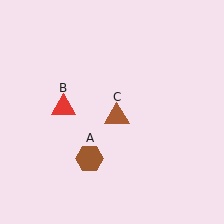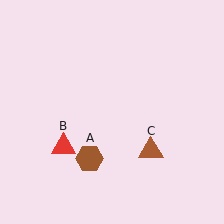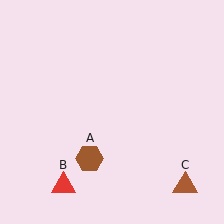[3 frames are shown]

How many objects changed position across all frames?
2 objects changed position: red triangle (object B), brown triangle (object C).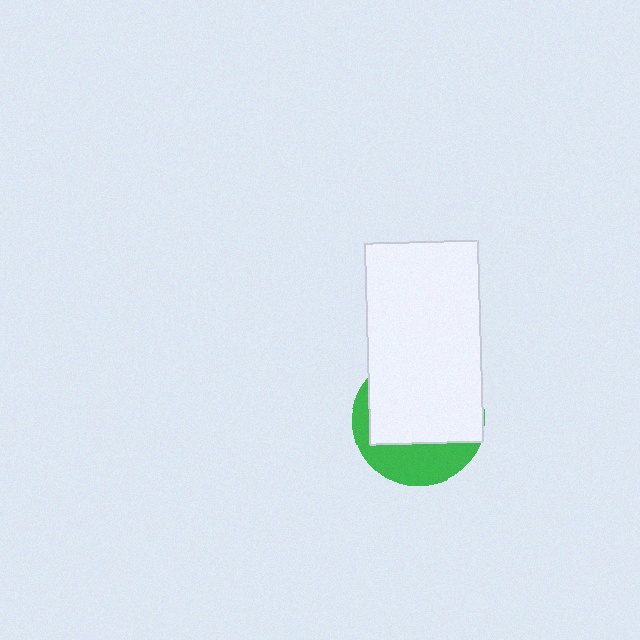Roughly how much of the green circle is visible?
A small part of it is visible (roughly 33%).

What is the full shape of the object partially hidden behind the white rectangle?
The partially hidden object is a green circle.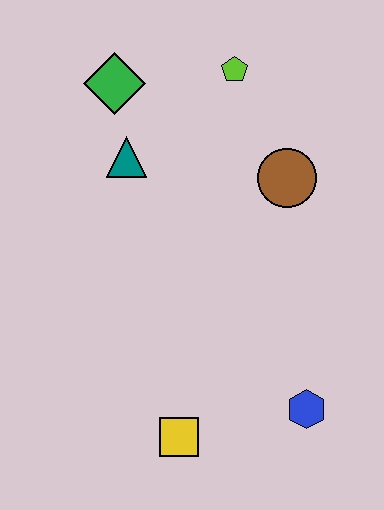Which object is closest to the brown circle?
The lime pentagon is closest to the brown circle.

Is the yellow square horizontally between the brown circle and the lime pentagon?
No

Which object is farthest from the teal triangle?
The blue hexagon is farthest from the teal triangle.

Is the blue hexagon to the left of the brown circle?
No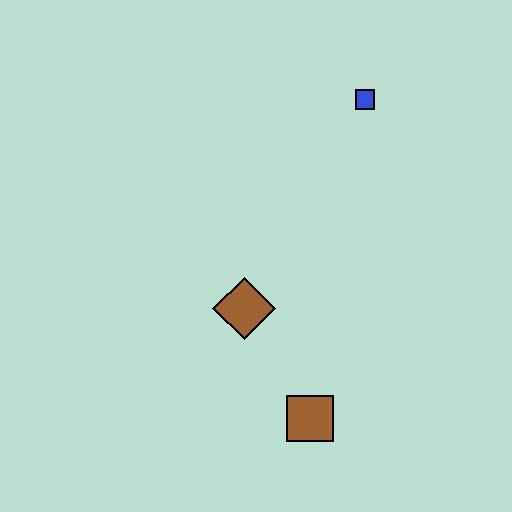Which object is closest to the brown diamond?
The brown square is closest to the brown diamond.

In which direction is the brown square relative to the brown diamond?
The brown square is below the brown diamond.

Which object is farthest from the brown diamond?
The blue square is farthest from the brown diamond.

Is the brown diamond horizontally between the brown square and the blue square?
No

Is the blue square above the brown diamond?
Yes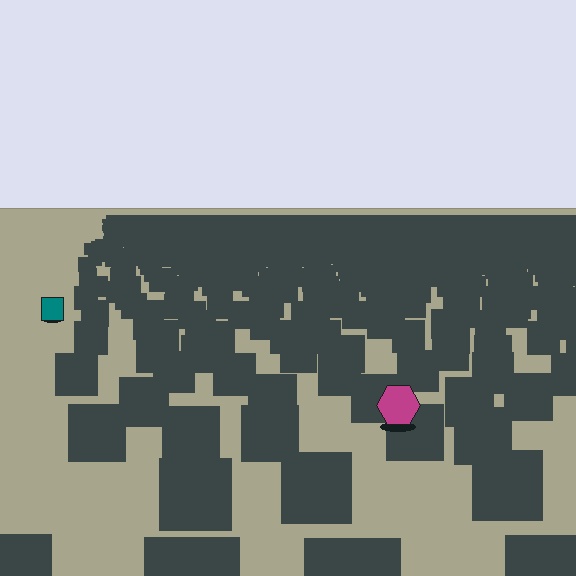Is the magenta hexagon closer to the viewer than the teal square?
Yes. The magenta hexagon is closer — you can tell from the texture gradient: the ground texture is coarser near it.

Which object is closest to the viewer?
The magenta hexagon is closest. The texture marks near it are larger and more spread out.